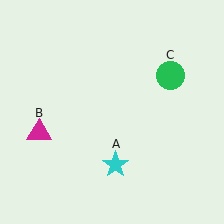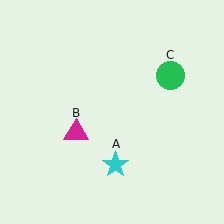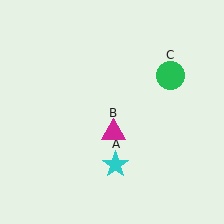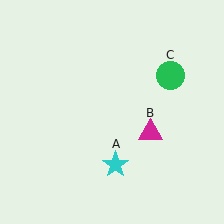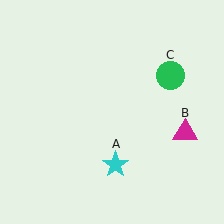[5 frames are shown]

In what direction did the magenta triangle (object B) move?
The magenta triangle (object B) moved right.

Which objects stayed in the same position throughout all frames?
Cyan star (object A) and green circle (object C) remained stationary.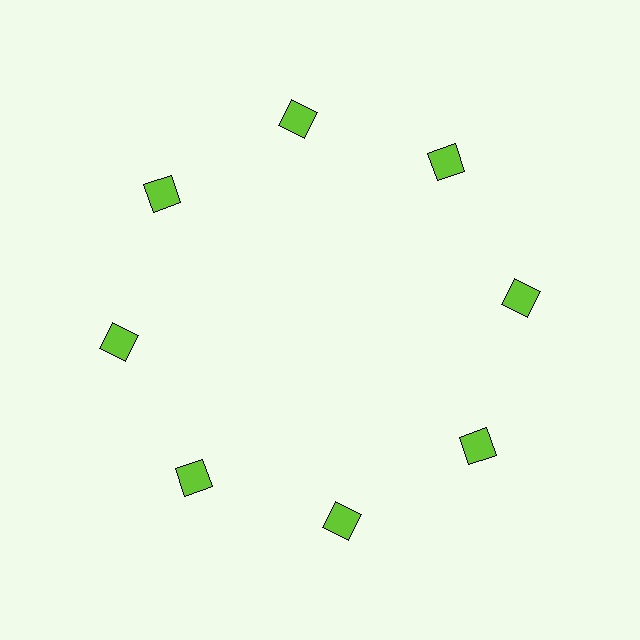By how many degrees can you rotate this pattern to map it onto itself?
The pattern maps onto itself every 45 degrees of rotation.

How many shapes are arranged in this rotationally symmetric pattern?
There are 8 shapes, arranged in 8 groups of 1.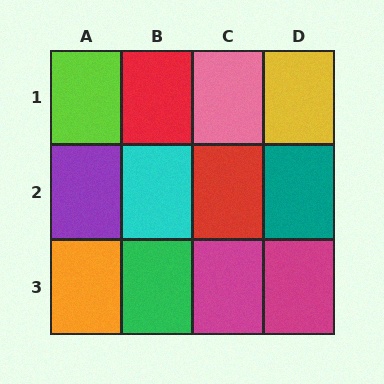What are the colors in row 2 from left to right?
Purple, cyan, red, teal.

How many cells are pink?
1 cell is pink.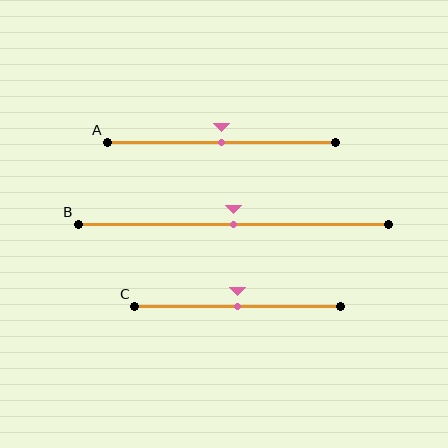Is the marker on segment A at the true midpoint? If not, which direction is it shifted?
Yes, the marker on segment A is at the true midpoint.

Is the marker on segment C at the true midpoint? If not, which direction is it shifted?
Yes, the marker on segment C is at the true midpoint.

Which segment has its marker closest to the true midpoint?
Segment A has its marker closest to the true midpoint.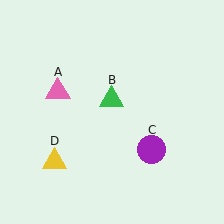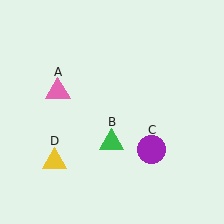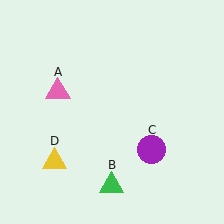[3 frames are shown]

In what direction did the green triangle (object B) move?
The green triangle (object B) moved down.